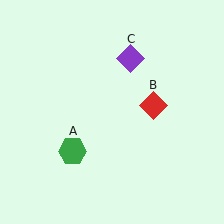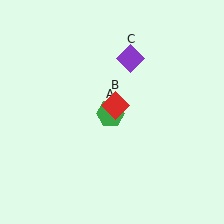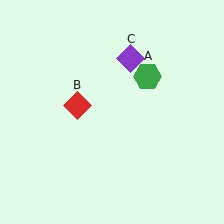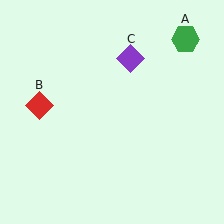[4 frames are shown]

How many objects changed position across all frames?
2 objects changed position: green hexagon (object A), red diamond (object B).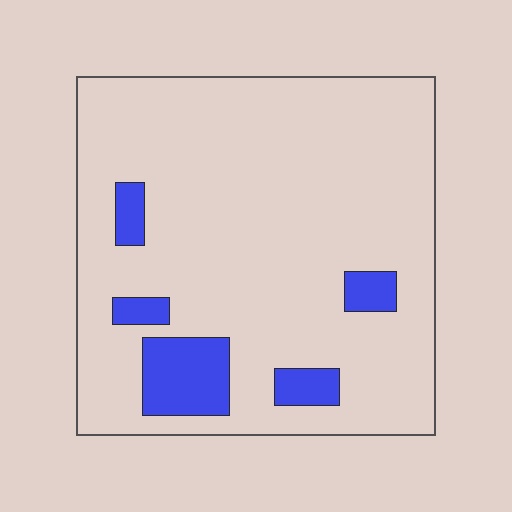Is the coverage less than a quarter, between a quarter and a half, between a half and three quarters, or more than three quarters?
Less than a quarter.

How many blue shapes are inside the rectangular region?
5.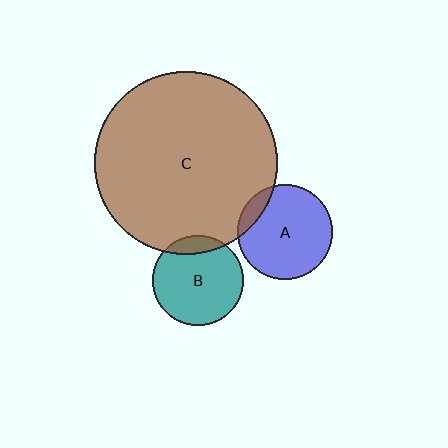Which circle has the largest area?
Circle C (brown).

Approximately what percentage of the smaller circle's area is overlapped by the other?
Approximately 10%.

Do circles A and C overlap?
Yes.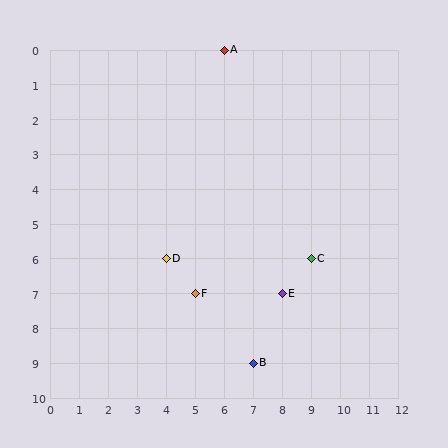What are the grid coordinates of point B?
Point B is at grid coordinates (7, 9).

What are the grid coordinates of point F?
Point F is at grid coordinates (5, 7).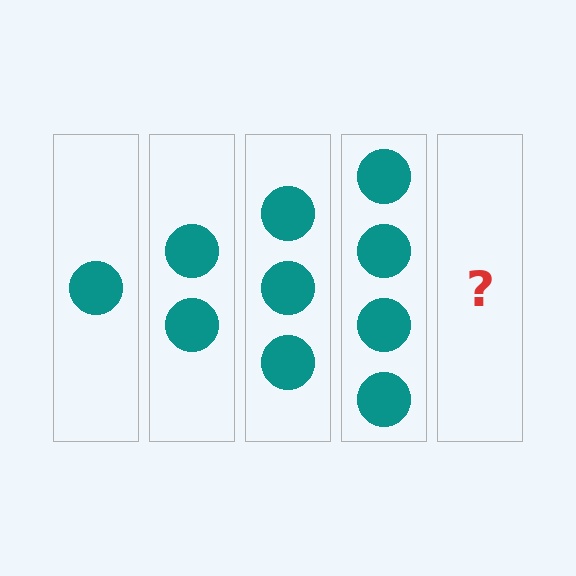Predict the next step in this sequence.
The next step is 5 circles.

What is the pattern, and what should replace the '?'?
The pattern is that each step adds one more circle. The '?' should be 5 circles.